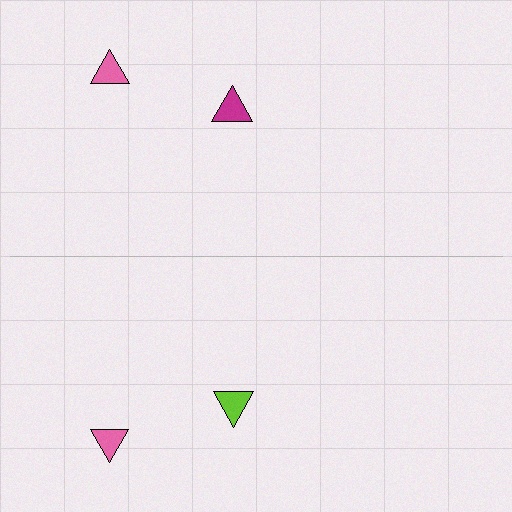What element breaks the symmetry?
The lime triangle on the bottom side breaks the symmetry — its mirror counterpart is magenta.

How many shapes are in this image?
There are 4 shapes in this image.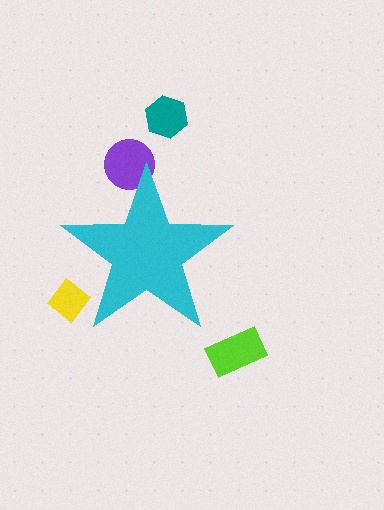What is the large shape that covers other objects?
A cyan star.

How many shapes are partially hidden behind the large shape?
2 shapes are partially hidden.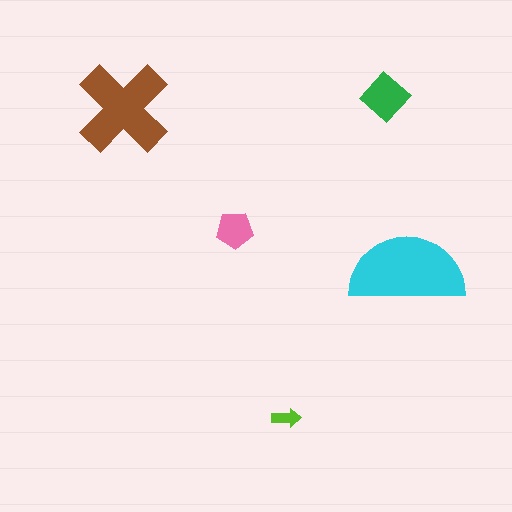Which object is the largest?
The cyan semicircle.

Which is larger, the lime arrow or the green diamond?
The green diamond.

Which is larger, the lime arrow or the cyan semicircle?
The cyan semicircle.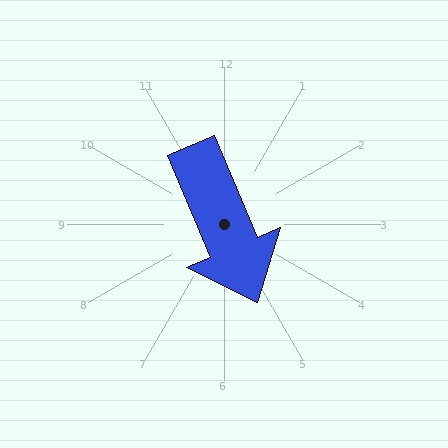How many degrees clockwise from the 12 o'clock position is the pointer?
Approximately 157 degrees.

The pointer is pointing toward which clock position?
Roughly 5 o'clock.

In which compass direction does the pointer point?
Southeast.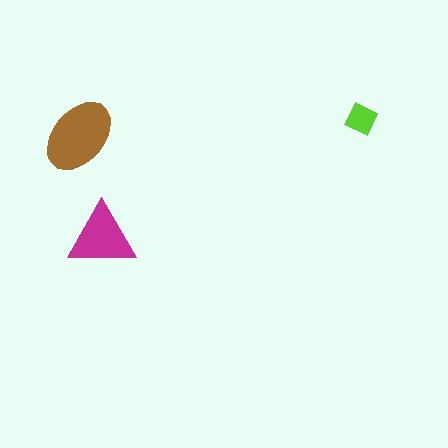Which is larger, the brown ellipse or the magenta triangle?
The brown ellipse.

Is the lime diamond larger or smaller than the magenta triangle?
Smaller.